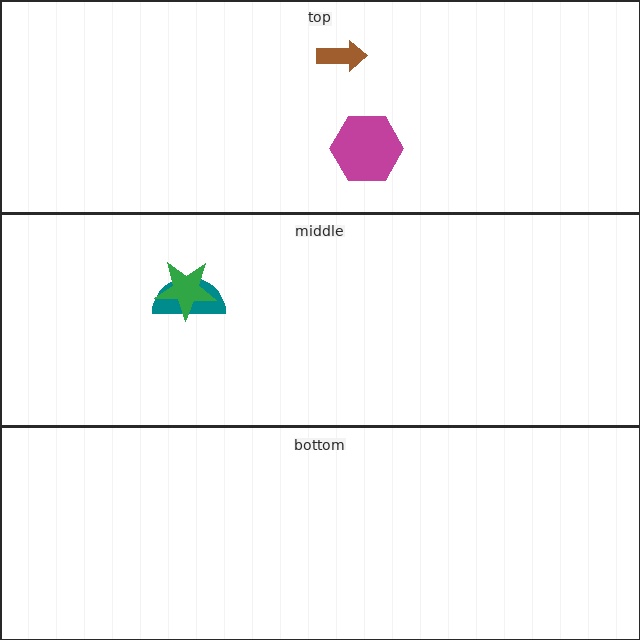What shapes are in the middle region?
The teal semicircle, the green star.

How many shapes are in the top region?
2.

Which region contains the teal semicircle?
The middle region.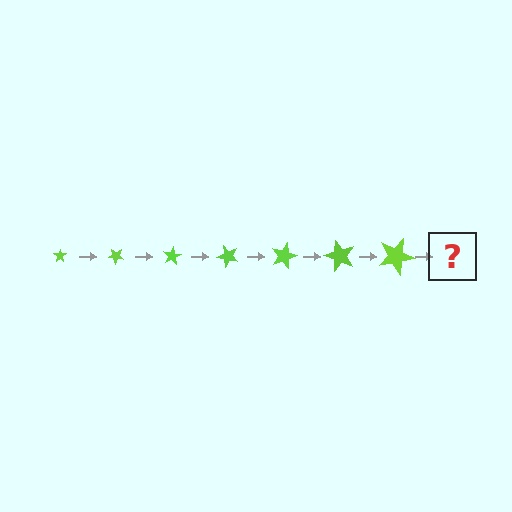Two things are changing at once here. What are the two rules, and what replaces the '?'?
The two rules are that the star grows larger each step and it rotates 40 degrees each step. The '?' should be a star, larger than the previous one and rotated 280 degrees from the start.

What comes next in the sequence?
The next element should be a star, larger than the previous one and rotated 280 degrees from the start.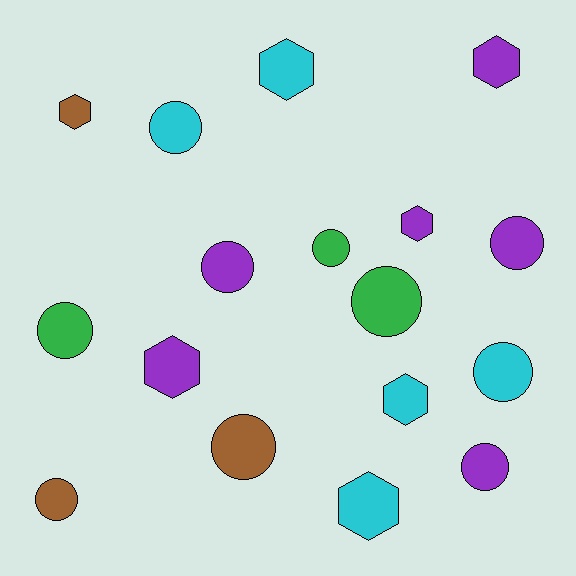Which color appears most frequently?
Purple, with 6 objects.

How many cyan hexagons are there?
There are 3 cyan hexagons.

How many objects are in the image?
There are 17 objects.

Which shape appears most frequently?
Circle, with 10 objects.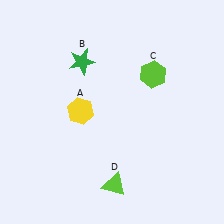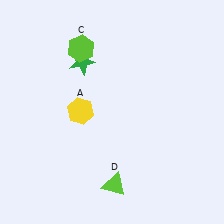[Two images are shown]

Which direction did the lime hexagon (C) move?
The lime hexagon (C) moved left.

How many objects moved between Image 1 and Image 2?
1 object moved between the two images.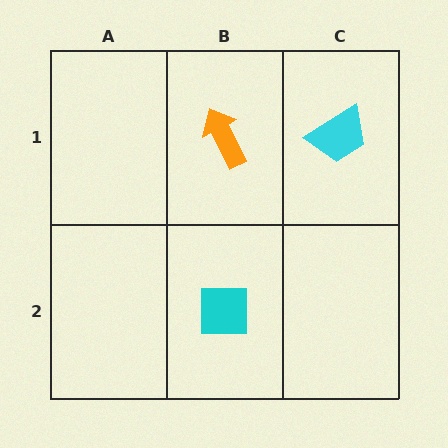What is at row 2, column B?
A cyan square.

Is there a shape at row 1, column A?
No, that cell is empty.